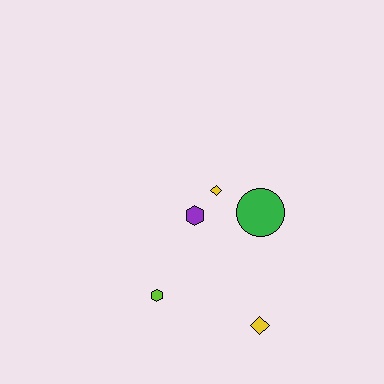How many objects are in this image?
There are 5 objects.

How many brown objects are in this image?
There are no brown objects.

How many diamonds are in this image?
There are 2 diamonds.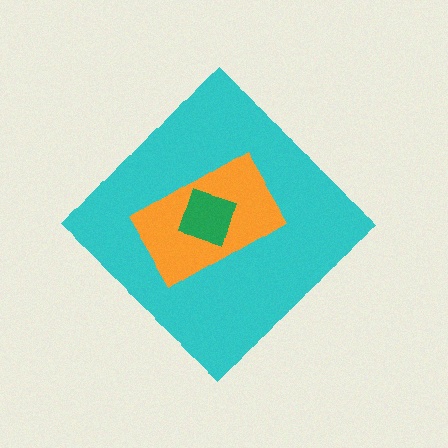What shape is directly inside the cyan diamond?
The orange rectangle.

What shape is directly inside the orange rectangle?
The green square.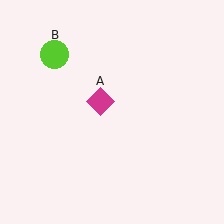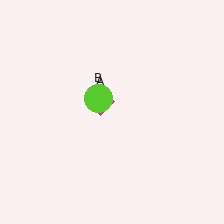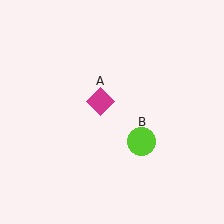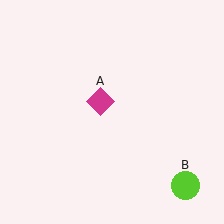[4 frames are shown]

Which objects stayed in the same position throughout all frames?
Magenta diamond (object A) remained stationary.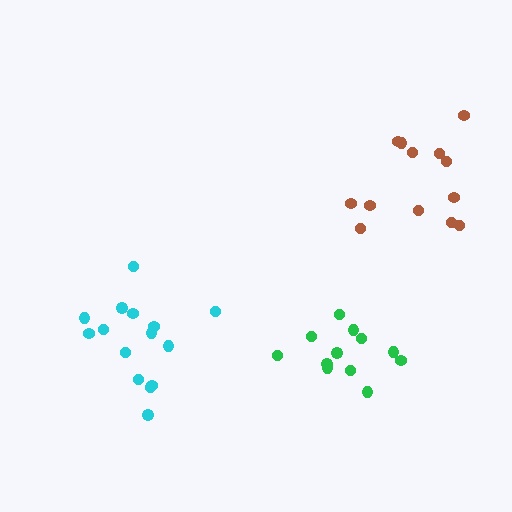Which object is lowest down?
The green cluster is bottommost.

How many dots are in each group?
Group 1: 12 dots, Group 2: 15 dots, Group 3: 13 dots (40 total).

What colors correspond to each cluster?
The clusters are colored: green, cyan, brown.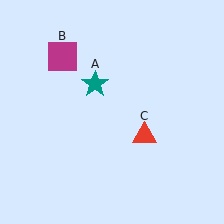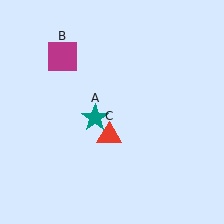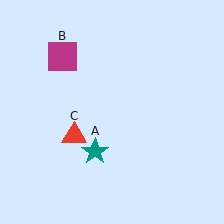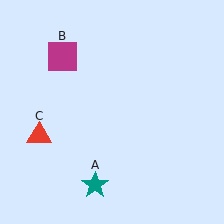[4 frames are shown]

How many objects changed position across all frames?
2 objects changed position: teal star (object A), red triangle (object C).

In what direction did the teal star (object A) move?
The teal star (object A) moved down.